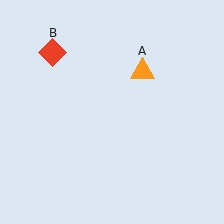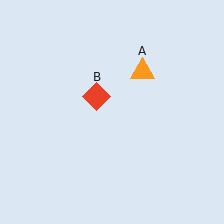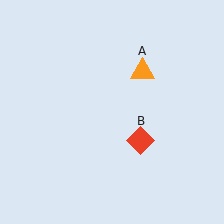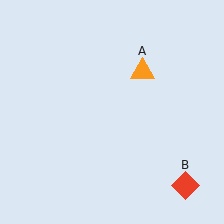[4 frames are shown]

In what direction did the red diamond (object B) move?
The red diamond (object B) moved down and to the right.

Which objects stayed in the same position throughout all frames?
Orange triangle (object A) remained stationary.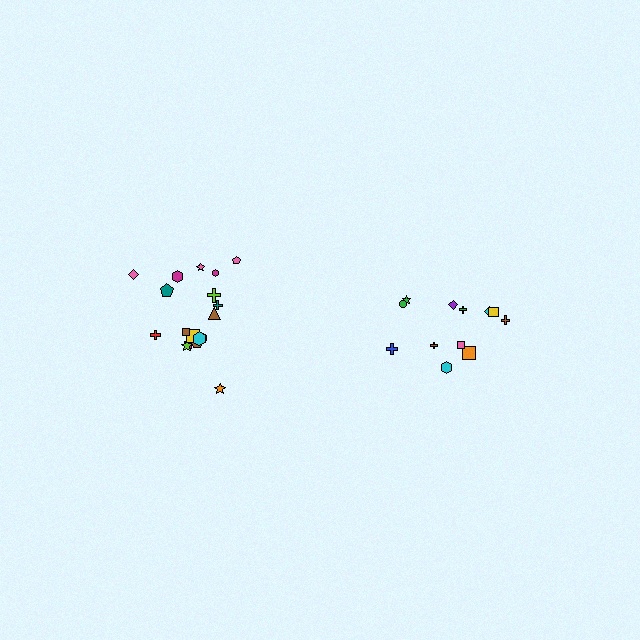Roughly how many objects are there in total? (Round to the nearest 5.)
Roughly 30 objects in total.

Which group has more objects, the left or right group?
The left group.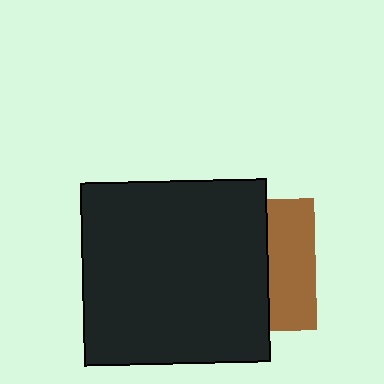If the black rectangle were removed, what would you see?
You would see the complete brown square.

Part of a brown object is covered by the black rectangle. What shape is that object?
It is a square.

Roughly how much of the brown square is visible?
A small part of it is visible (roughly 35%).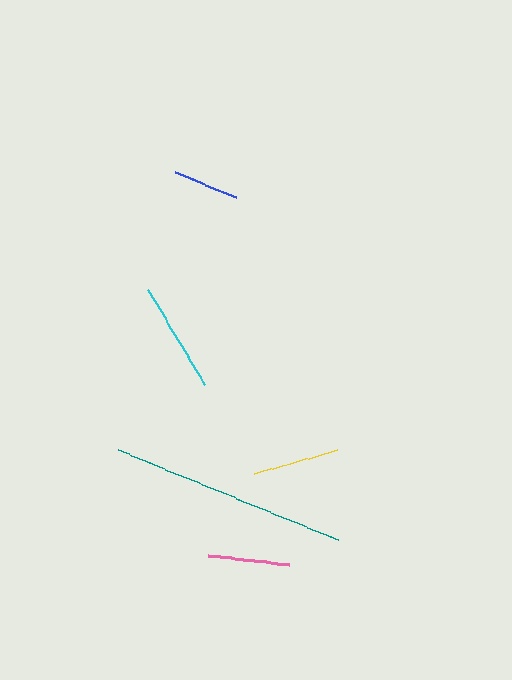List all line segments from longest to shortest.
From longest to shortest: teal, cyan, yellow, pink, blue.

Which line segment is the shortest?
The blue line is the shortest at approximately 66 pixels.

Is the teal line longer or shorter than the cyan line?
The teal line is longer than the cyan line.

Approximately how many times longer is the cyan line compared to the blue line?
The cyan line is approximately 1.7 times the length of the blue line.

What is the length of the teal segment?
The teal segment is approximately 238 pixels long.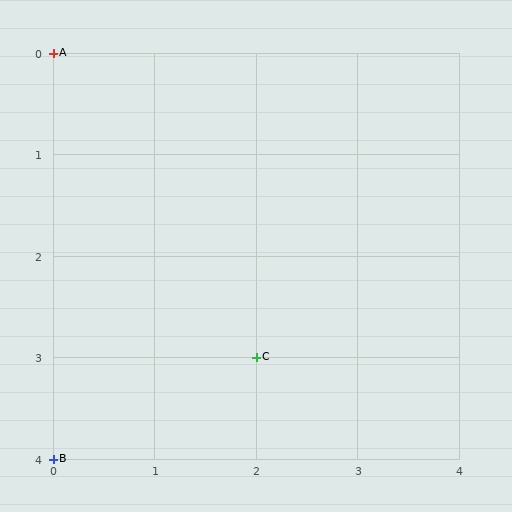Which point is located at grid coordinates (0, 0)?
Point A is at (0, 0).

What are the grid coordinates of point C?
Point C is at grid coordinates (2, 3).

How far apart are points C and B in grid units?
Points C and B are 2 columns and 1 row apart (about 2.2 grid units diagonally).